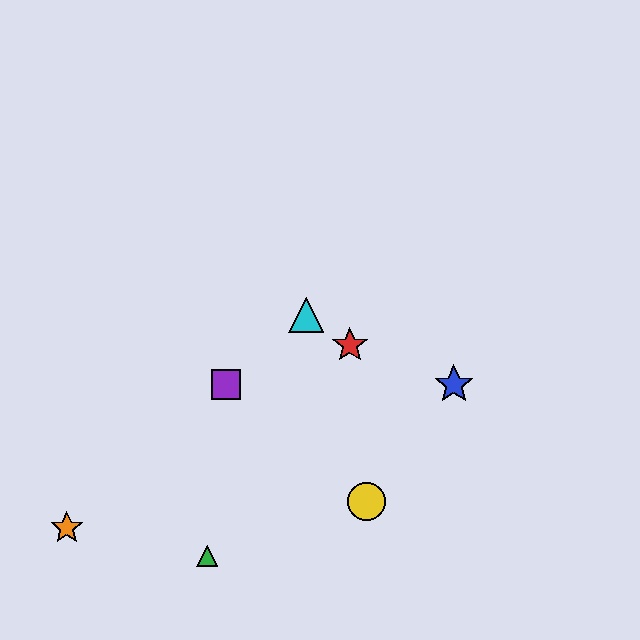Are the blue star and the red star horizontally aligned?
No, the blue star is at y≈385 and the red star is at y≈345.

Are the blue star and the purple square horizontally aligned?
Yes, both are at y≈385.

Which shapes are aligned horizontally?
The blue star, the purple square are aligned horizontally.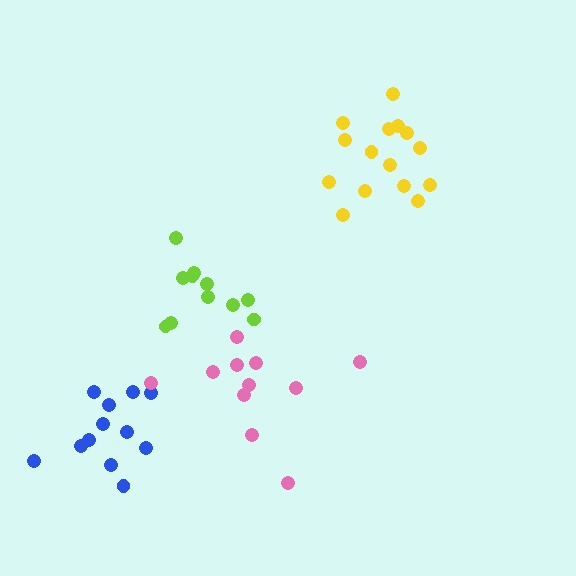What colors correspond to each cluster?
The clusters are colored: lime, blue, yellow, pink.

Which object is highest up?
The yellow cluster is topmost.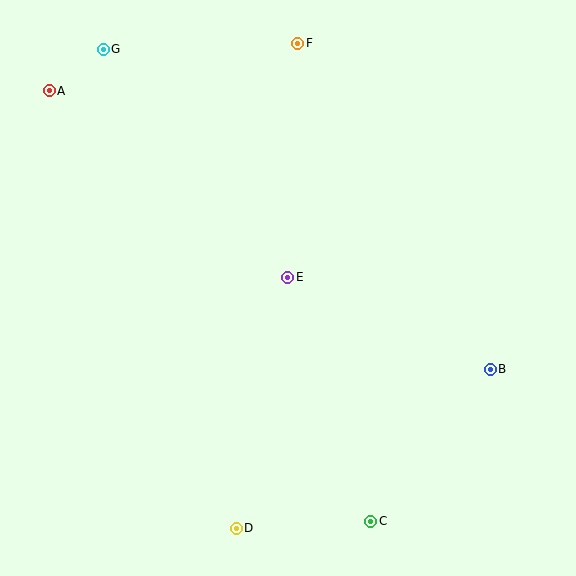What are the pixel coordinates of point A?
Point A is at (49, 91).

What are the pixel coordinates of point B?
Point B is at (490, 369).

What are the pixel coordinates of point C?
Point C is at (371, 521).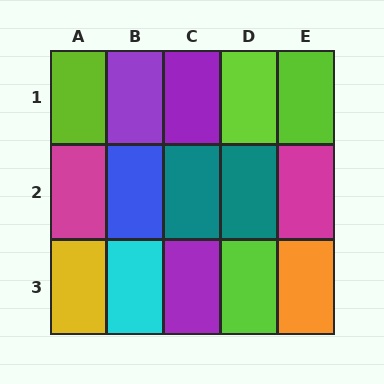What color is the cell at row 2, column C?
Teal.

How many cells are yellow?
1 cell is yellow.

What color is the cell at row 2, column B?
Blue.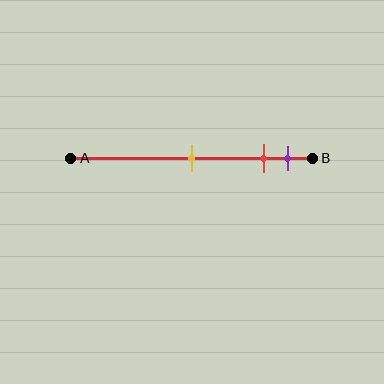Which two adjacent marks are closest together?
The red and purple marks are the closest adjacent pair.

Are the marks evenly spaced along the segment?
No, the marks are not evenly spaced.